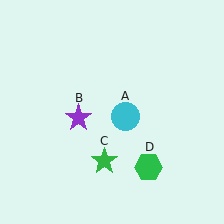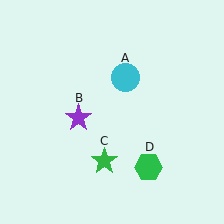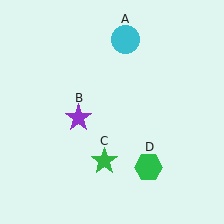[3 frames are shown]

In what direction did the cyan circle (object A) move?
The cyan circle (object A) moved up.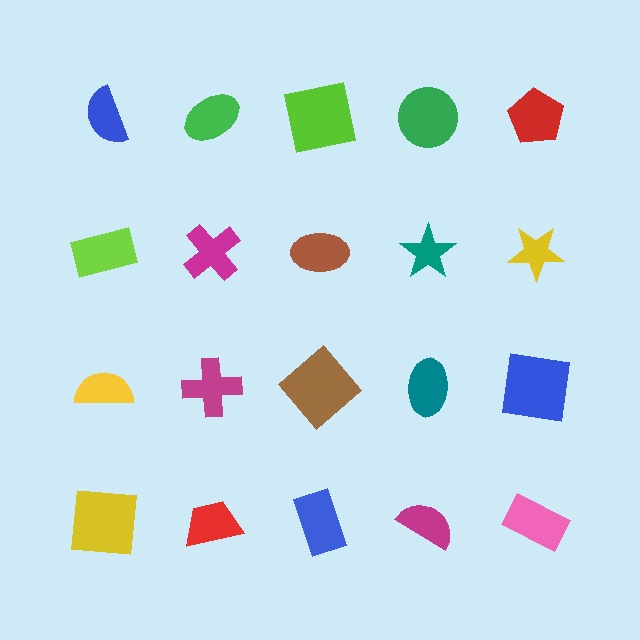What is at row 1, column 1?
A blue semicircle.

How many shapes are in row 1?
5 shapes.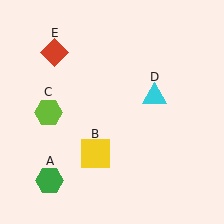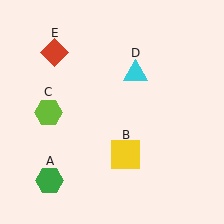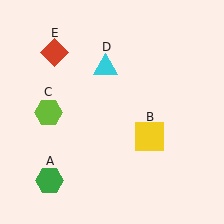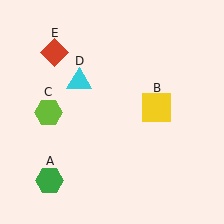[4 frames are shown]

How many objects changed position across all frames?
2 objects changed position: yellow square (object B), cyan triangle (object D).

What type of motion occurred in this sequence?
The yellow square (object B), cyan triangle (object D) rotated counterclockwise around the center of the scene.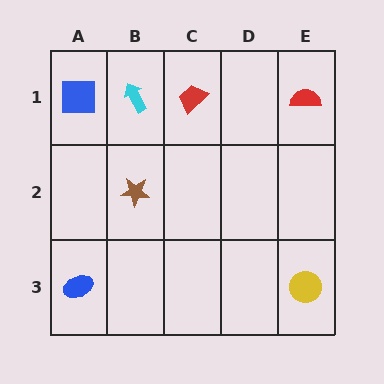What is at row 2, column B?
A brown star.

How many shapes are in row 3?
2 shapes.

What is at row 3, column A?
A blue ellipse.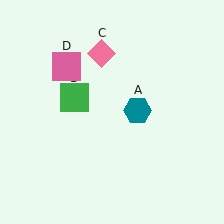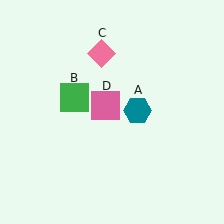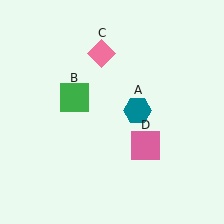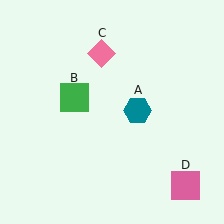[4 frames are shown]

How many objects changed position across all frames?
1 object changed position: pink square (object D).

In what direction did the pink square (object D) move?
The pink square (object D) moved down and to the right.